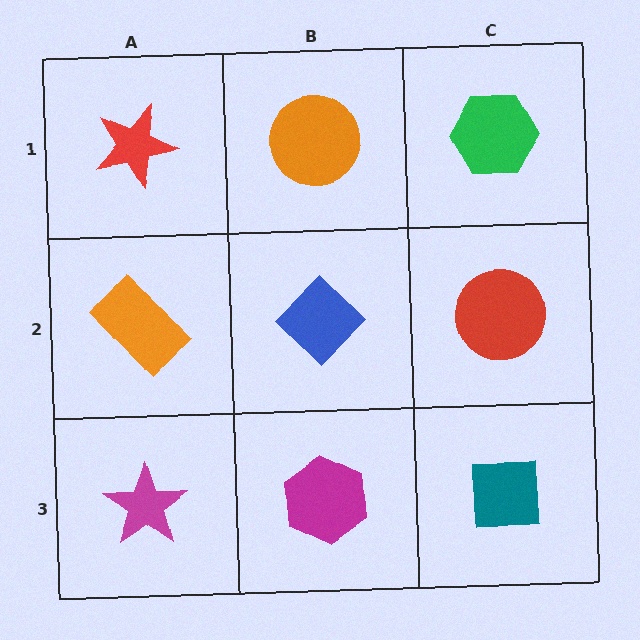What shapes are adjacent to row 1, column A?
An orange rectangle (row 2, column A), an orange circle (row 1, column B).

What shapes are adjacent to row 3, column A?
An orange rectangle (row 2, column A), a magenta hexagon (row 3, column B).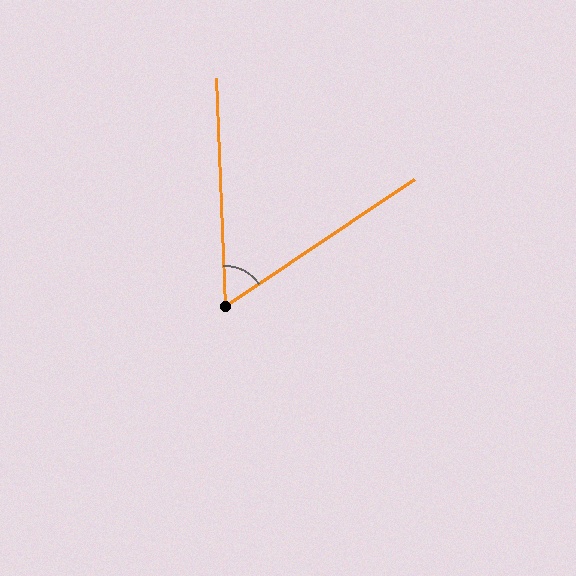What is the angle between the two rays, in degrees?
Approximately 58 degrees.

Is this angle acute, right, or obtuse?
It is acute.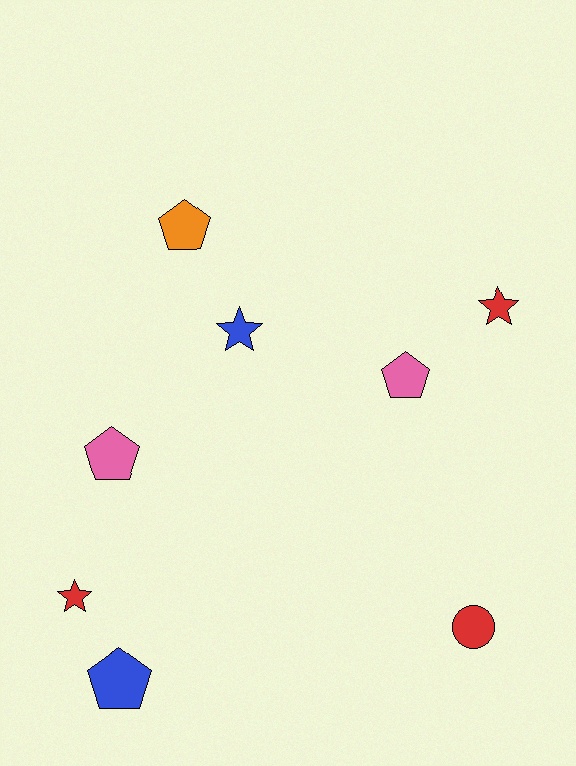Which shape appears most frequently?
Pentagon, with 4 objects.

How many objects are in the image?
There are 8 objects.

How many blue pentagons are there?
There is 1 blue pentagon.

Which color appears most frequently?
Red, with 3 objects.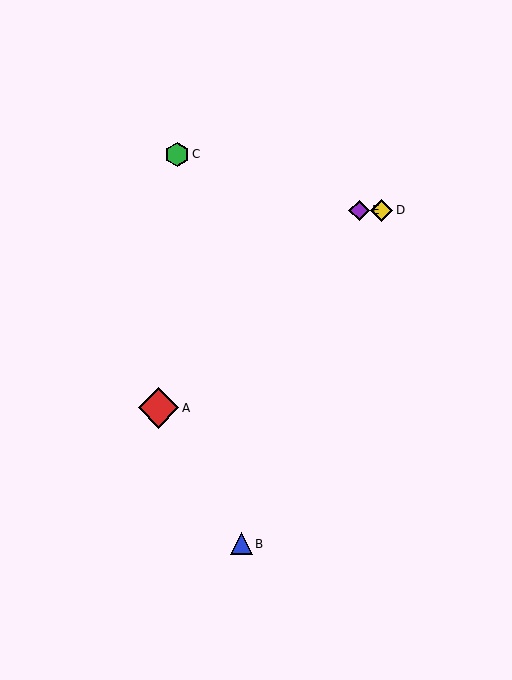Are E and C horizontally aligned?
No, E is at y≈210 and C is at y≈154.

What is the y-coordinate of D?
Object D is at y≈210.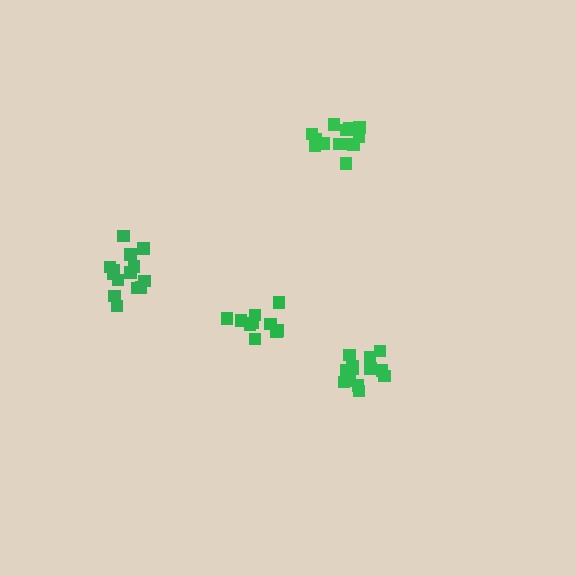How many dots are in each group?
Group 1: 14 dots, Group 2: 10 dots, Group 3: 14 dots, Group 4: 13 dots (51 total).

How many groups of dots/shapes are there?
There are 4 groups.